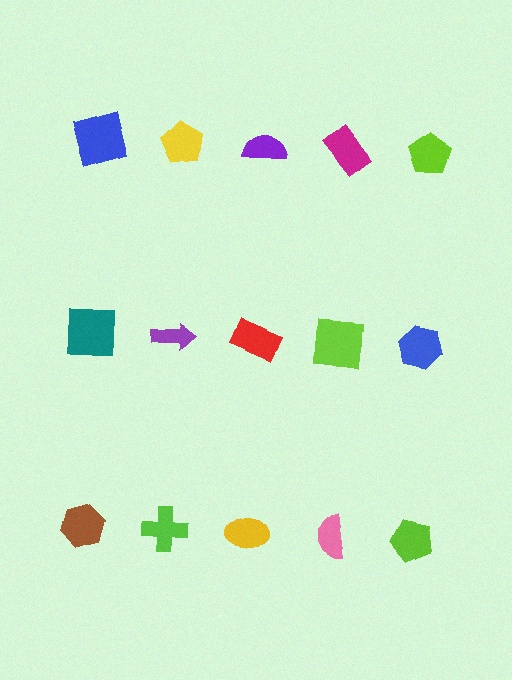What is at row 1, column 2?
A yellow pentagon.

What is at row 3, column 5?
A lime pentagon.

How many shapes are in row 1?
5 shapes.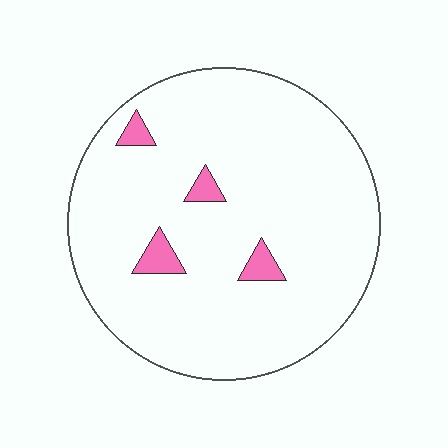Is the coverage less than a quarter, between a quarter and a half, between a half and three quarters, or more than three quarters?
Less than a quarter.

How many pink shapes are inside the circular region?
4.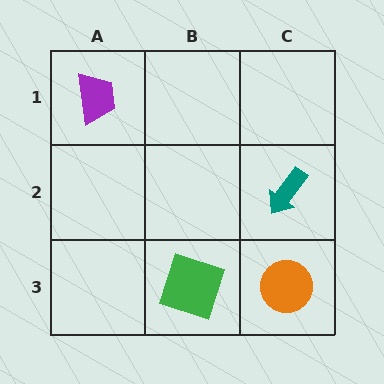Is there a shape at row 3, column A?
No, that cell is empty.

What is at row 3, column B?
A green square.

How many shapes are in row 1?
1 shape.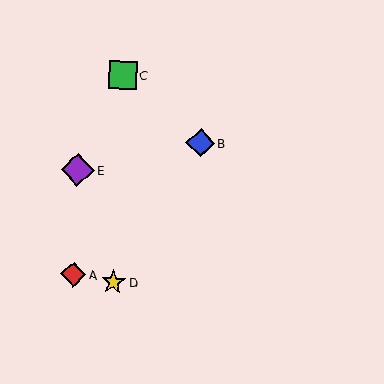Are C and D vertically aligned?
Yes, both are at x≈123.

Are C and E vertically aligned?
No, C is at x≈123 and E is at x≈78.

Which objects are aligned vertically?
Objects C, D are aligned vertically.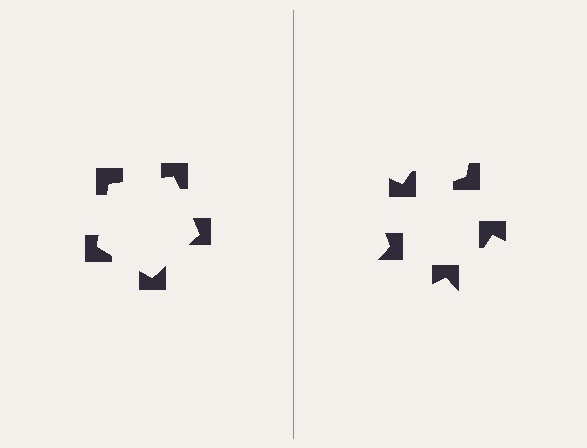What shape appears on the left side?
An illusory pentagon.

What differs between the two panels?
The notched squares are positioned identically on both sides; only the wedge orientations differ. On the left they align to a pentagon; on the right they are misaligned.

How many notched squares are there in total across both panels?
10 — 5 on each side.